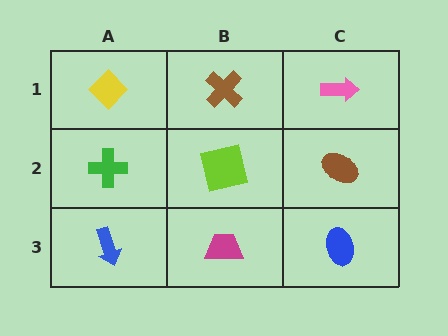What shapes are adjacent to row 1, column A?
A green cross (row 2, column A), a brown cross (row 1, column B).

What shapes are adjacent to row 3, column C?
A brown ellipse (row 2, column C), a magenta trapezoid (row 3, column B).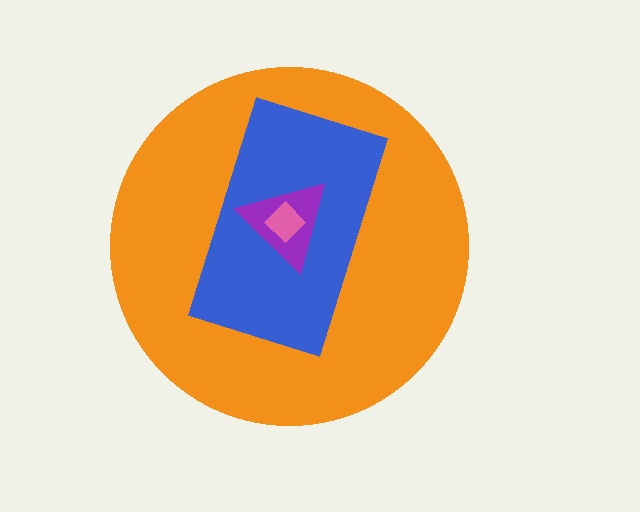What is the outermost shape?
The orange circle.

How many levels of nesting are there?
4.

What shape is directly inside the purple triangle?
The pink diamond.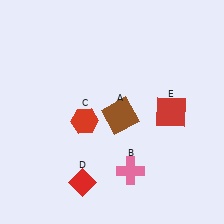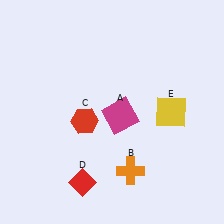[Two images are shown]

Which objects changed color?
A changed from brown to magenta. B changed from pink to orange. E changed from red to yellow.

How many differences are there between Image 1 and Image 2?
There are 3 differences between the two images.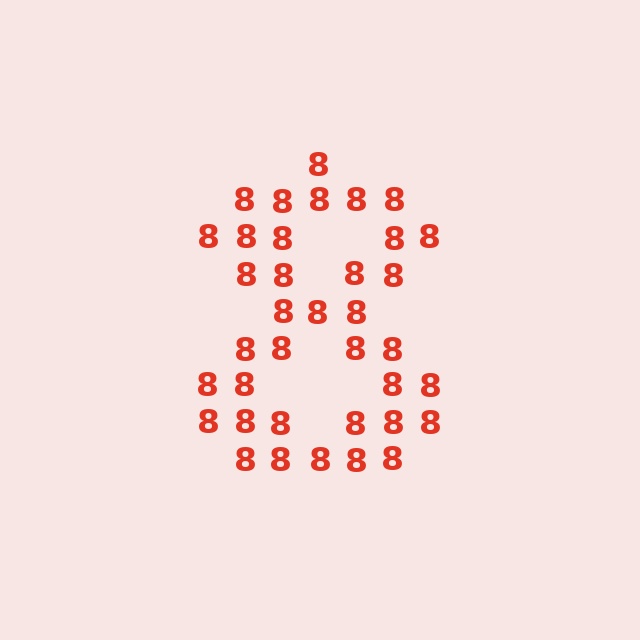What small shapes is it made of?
It is made of small digit 8's.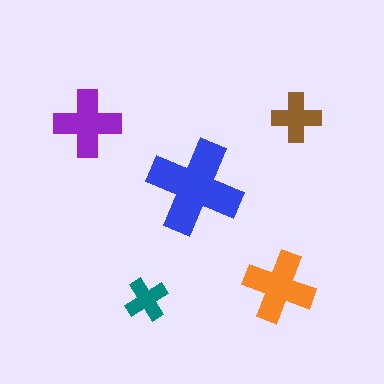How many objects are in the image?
There are 5 objects in the image.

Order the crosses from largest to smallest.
the blue one, the orange one, the purple one, the brown one, the teal one.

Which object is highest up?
The brown cross is topmost.